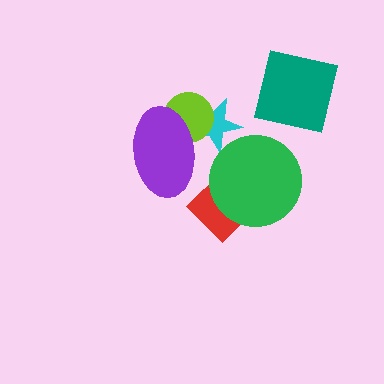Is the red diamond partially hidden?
Yes, it is partially covered by another shape.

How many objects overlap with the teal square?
0 objects overlap with the teal square.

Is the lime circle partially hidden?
Yes, it is partially covered by another shape.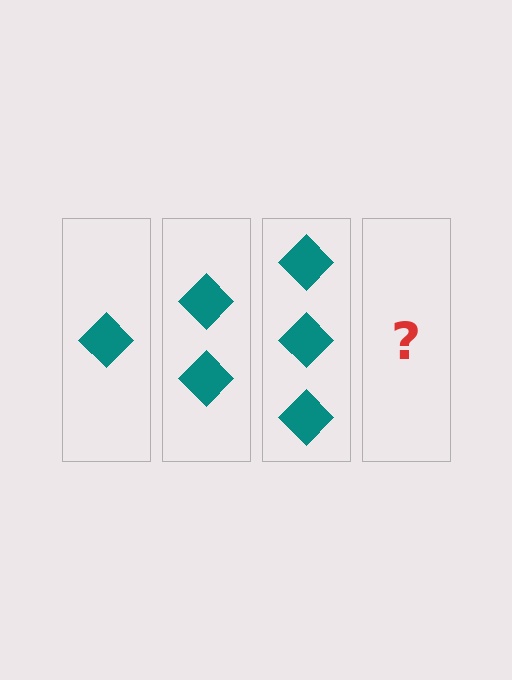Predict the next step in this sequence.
The next step is 4 diamonds.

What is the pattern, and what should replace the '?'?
The pattern is that each step adds one more diamond. The '?' should be 4 diamonds.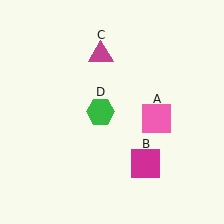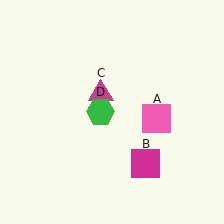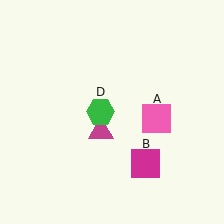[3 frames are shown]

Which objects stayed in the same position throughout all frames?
Pink square (object A) and magenta square (object B) and green hexagon (object D) remained stationary.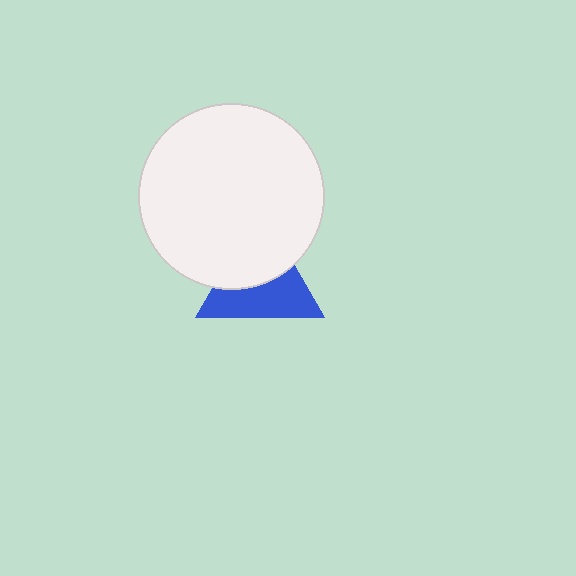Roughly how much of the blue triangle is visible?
About half of it is visible (roughly 53%).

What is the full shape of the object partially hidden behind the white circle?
The partially hidden object is a blue triangle.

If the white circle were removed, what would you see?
You would see the complete blue triangle.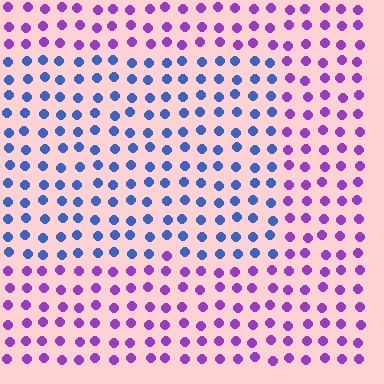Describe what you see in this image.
The image is filled with small purple elements in a uniform arrangement. A rectangle-shaped region is visible where the elements are tinted to a slightly different hue, forming a subtle color boundary.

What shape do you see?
I see a rectangle.